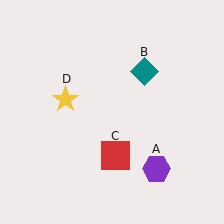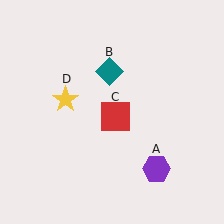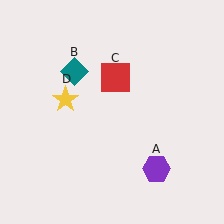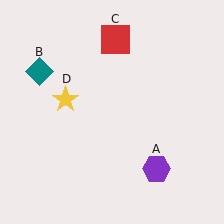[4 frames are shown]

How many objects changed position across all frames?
2 objects changed position: teal diamond (object B), red square (object C).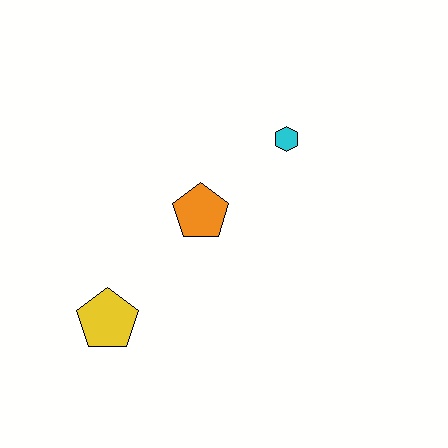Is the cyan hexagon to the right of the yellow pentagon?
Yes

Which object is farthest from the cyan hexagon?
The yellow pentagon is farthest from the cyan hexagon.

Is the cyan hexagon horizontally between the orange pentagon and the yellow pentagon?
No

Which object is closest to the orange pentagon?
The cyan hexagon is closest to the orange pentagon.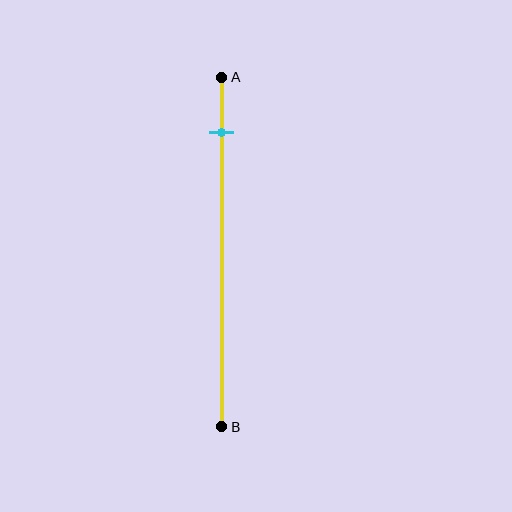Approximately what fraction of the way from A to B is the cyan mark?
The cyan mark is approximately 15% of the way from A to B.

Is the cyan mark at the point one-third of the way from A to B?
No, the mark is at about 15% from A, not at the 33% one-third point.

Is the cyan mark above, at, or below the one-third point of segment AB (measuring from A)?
The cyan mark is above the one-third point of segment AB.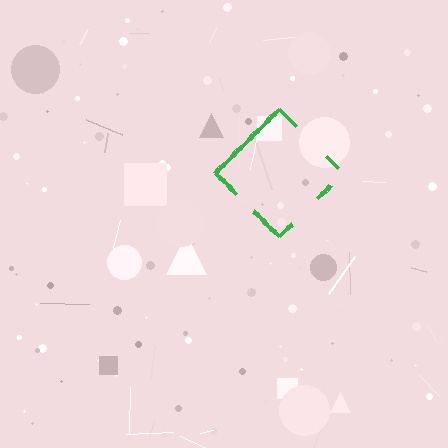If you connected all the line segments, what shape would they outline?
They would outline a diamond.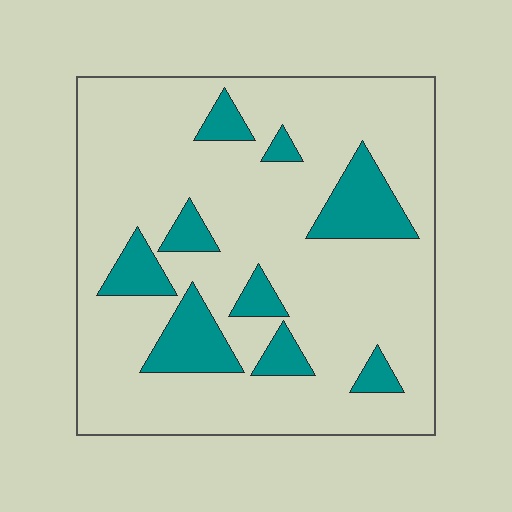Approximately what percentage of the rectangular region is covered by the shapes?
Approximately 20%.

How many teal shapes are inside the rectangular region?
9.